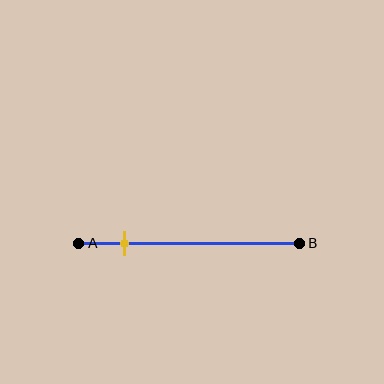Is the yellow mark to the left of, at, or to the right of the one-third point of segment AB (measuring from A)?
The yellow mark is to the left of the one-third point of segment AB.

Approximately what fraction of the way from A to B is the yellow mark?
The yellow mark is approximately 20% of the way from A to B.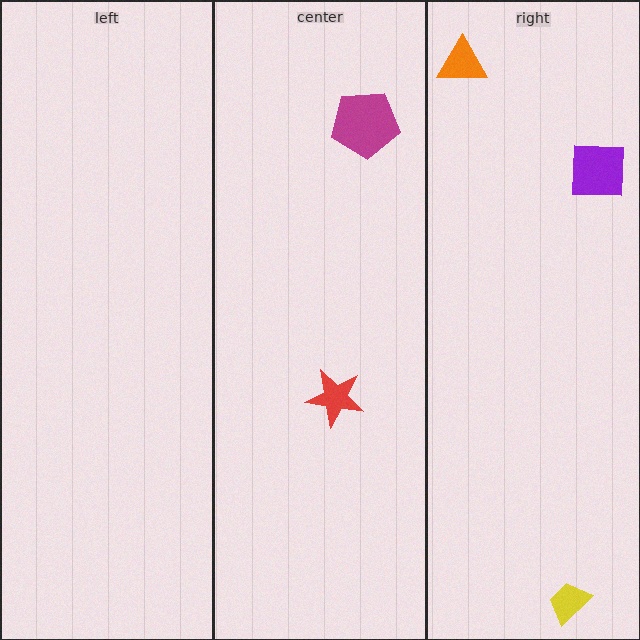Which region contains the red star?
The center region.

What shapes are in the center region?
The magenta pentagon, the red star.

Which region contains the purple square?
The right region.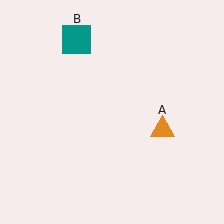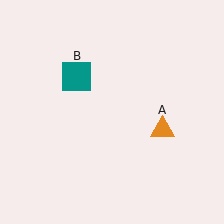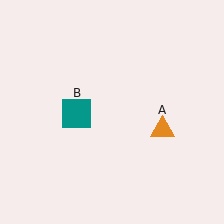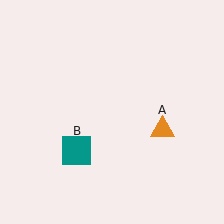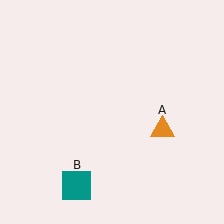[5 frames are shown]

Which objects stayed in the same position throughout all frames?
Orange triangle (object A) remained stationary.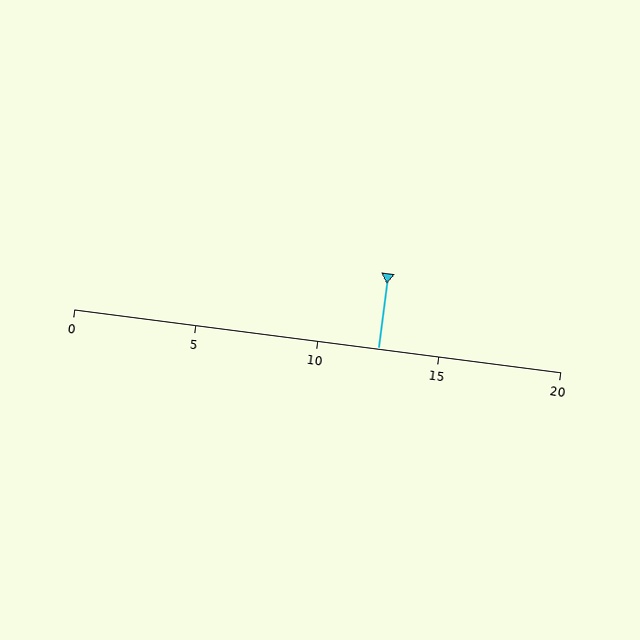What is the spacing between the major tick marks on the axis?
The major ticks are spaced 5 apart.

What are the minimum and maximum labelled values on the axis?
The axis runs from 0 to 20.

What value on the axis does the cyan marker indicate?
The marker indicates approximately 12.5.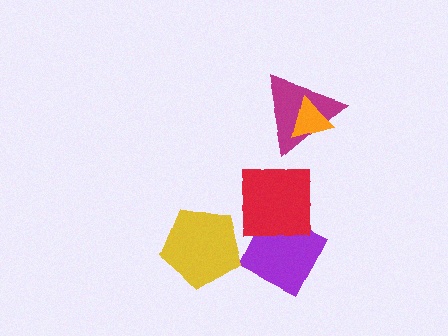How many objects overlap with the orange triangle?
1 object overlaps with the orange triangle.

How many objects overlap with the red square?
1 object overlaps with the red square.